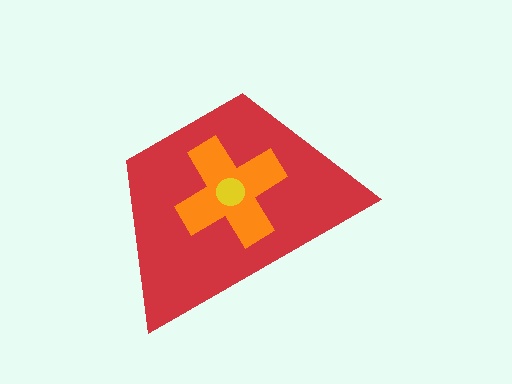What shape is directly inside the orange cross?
The yellow circle.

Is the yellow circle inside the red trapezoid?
Yes.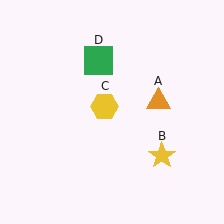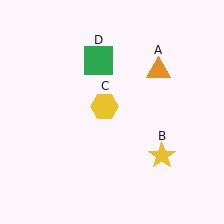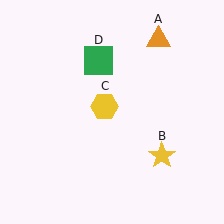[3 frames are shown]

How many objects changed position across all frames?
1 object changed position: orange triangle (object A).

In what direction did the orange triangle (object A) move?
The orange triangle (object A) moved up.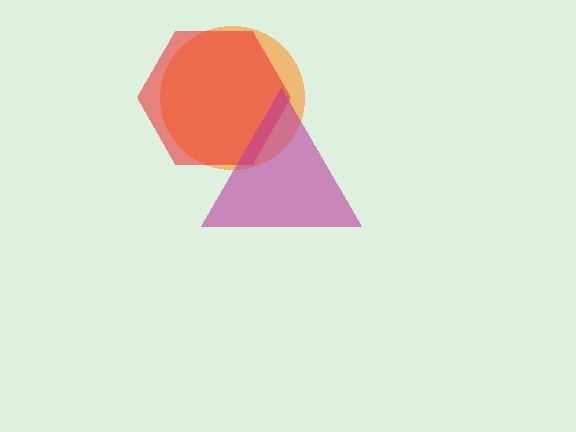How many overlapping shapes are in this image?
There are 3 overlapping shapes in the image.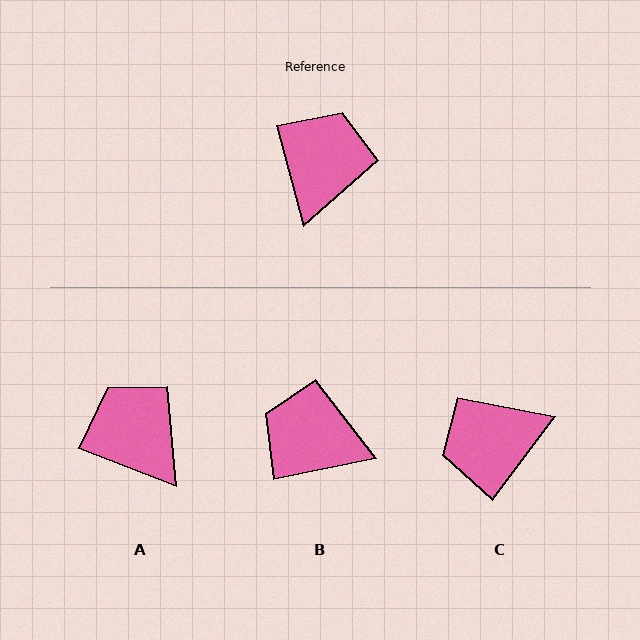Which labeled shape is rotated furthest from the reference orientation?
C, about 128 degrees away.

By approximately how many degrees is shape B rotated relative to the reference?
Approximately 86 degrees counter-clockwise.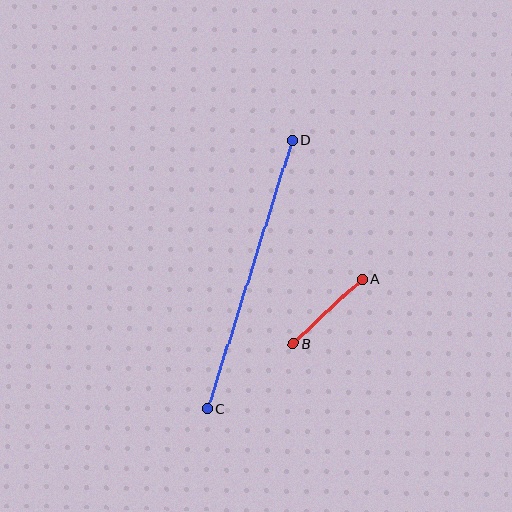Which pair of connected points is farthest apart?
Points C and D are farthest apart.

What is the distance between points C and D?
The distance is approximately 282 pixels.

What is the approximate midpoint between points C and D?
The midpoint is at approximately (250, 274) pixels.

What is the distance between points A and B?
The distance is approximately 94 pixels.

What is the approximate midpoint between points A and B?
The midpoint is at approximately (328, 311) pixels.